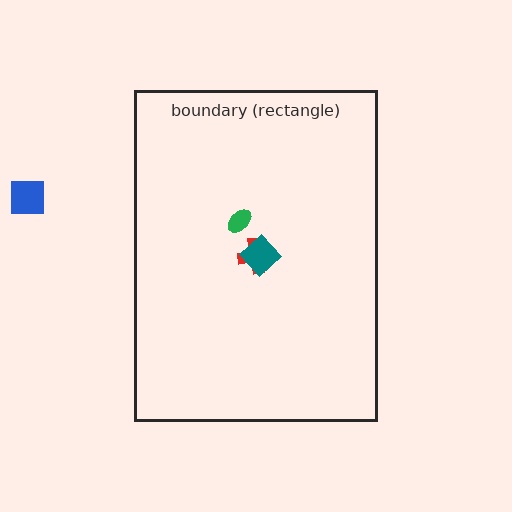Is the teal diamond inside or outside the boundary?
Inside.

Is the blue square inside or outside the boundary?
Outside.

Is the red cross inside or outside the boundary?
Inside.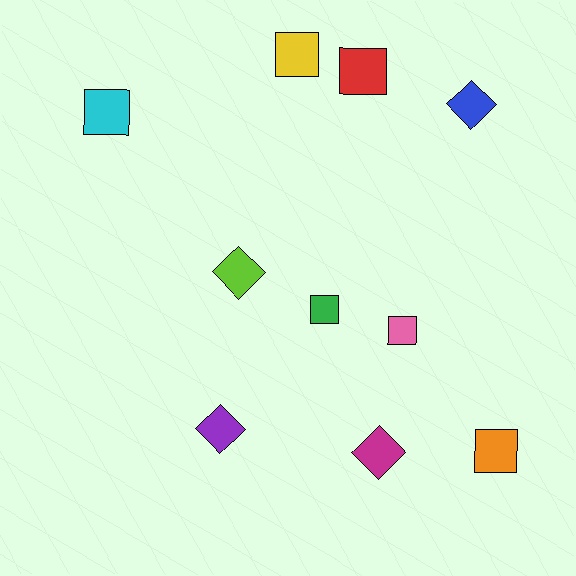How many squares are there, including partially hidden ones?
There are 6 squares.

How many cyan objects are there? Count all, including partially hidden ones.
There is 1 cyan object.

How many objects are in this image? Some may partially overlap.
There are 10 objects.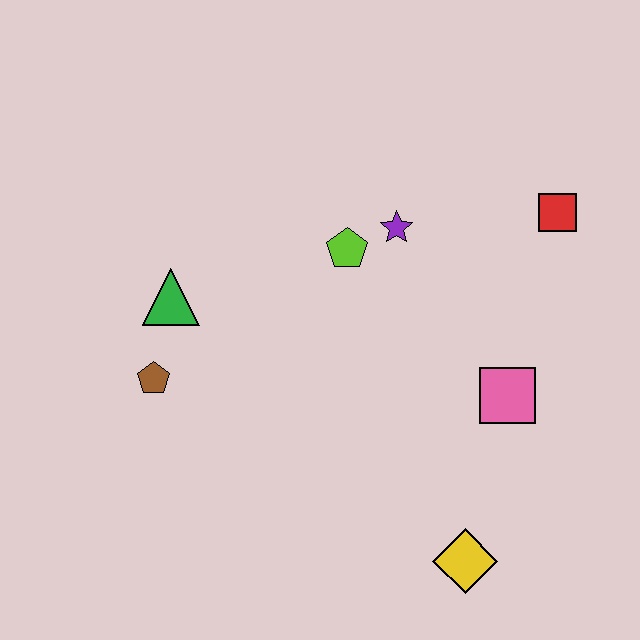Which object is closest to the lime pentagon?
The purple star is closest to the lime pentagon.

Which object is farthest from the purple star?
The yellow diamond is farthest from the purple star.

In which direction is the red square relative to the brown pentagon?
The red square is to the right of the brown pentagon.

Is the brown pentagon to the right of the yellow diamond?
No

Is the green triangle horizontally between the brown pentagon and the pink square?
Yes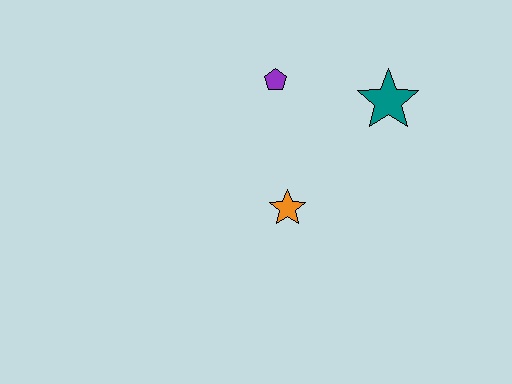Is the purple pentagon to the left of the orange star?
Yes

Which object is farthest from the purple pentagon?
The orange star is farthest from the purple pentagon.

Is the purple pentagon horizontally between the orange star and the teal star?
No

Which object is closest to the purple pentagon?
The teal star is closest to the purple pentagon.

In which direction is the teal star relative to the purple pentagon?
The teal star is to the right of the purple pentagon.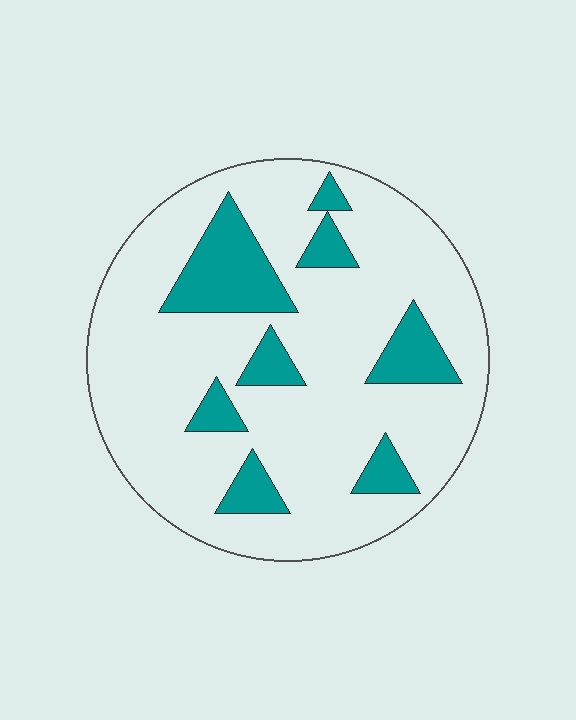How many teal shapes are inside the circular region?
8.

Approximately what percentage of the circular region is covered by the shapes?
Approximately 20%.